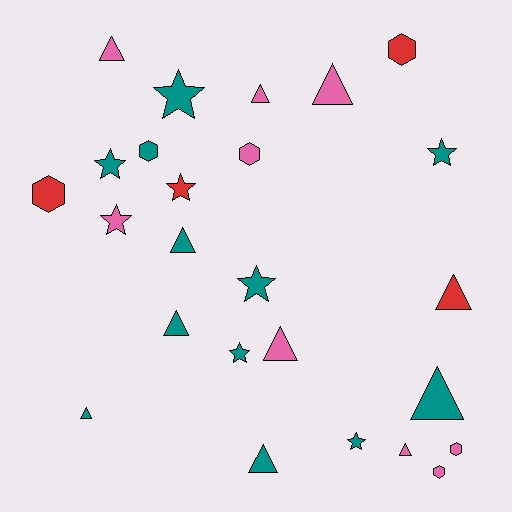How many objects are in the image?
There are 25 objects.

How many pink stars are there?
There is 1 pink star.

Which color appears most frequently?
Teal, with 12 objects.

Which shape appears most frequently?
Triangle, with 11 objects.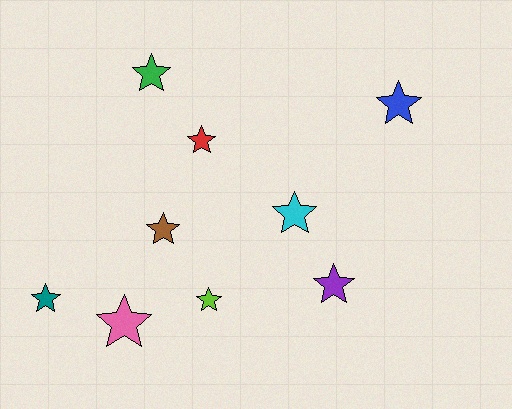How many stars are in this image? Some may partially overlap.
There are 9 stars.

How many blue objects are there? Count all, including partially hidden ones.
There is 1 blue object.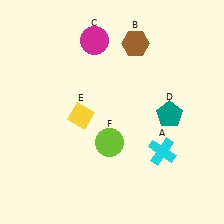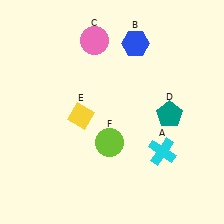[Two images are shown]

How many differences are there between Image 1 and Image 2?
There are 2 differences between the two images.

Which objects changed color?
B changed from brown to blue. C changed from magenta to pink.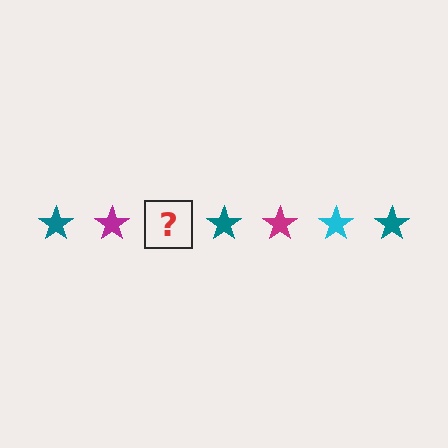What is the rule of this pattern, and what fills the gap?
The rule is that the pattern cycles through teal, magenta, cyan stars. The gap should be filled with a cyan star.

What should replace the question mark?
The question mark should be replaced with a cyan star.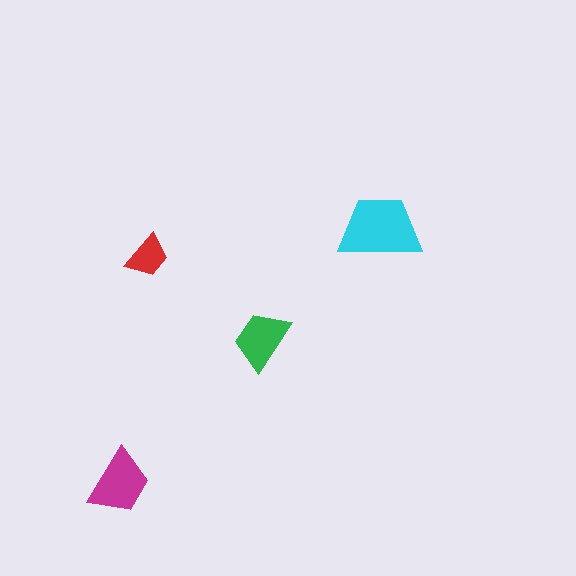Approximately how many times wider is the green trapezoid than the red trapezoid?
About 1.5 times wider.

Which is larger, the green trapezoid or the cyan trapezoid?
The cyan one.